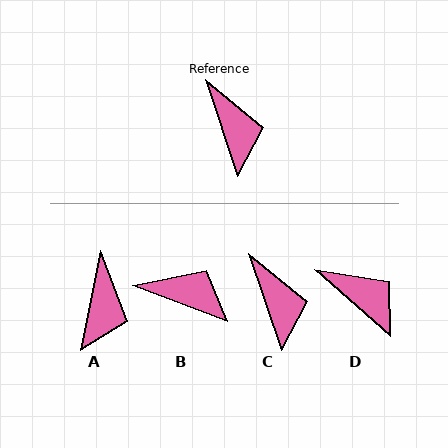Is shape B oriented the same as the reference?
No, it is off by about 51 degrees.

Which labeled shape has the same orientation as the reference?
C.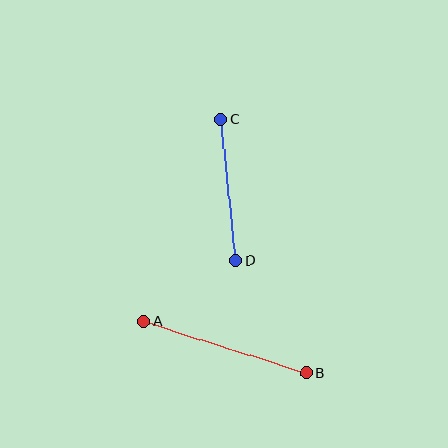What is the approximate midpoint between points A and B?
The midpoint is at approximately (225, 347) pixels.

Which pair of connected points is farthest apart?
Points A and B are farthest apart.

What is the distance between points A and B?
The distance is approximately 170 pixels.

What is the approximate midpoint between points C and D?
The midpoint is at approximately (228, 190) pixels.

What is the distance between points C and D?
The distance is approximately 142 pixels.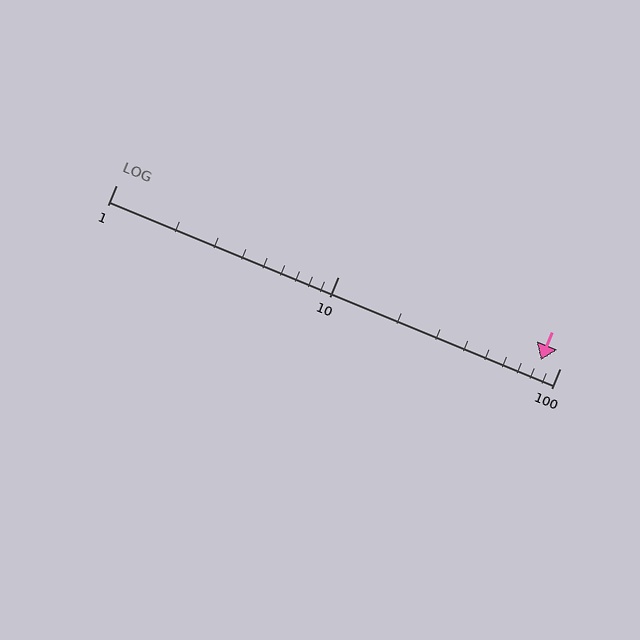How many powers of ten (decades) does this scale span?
The scale spans 2 decades, from 1 to 100.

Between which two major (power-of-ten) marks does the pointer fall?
The pointer is between 10 and 100.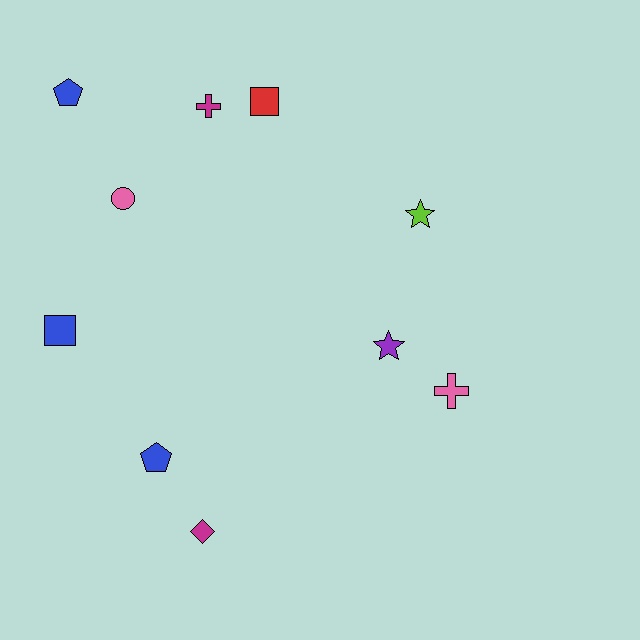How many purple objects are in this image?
There is 1 purple object.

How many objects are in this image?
There are 10 objects.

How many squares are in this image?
There are 2 squares.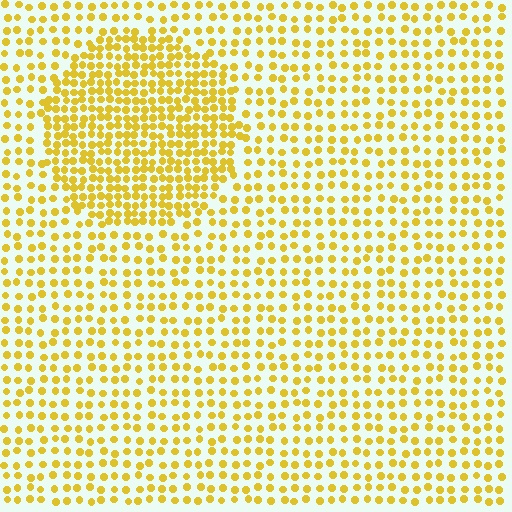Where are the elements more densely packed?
The elements are more densely packed inside the circle boundary.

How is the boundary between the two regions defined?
The boundary is defined by a change in element density (approximately 1.9x ratio). All elements are the same color, size, and shape.